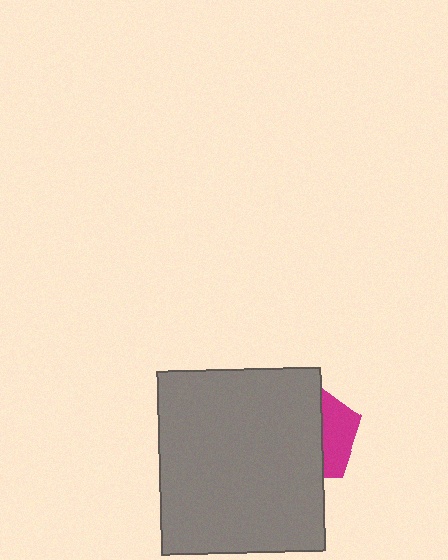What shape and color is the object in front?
The object in front is a gray rectangle.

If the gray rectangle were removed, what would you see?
You would see the complete magenta pentagon.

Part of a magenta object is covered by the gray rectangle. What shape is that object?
It is a pentagon.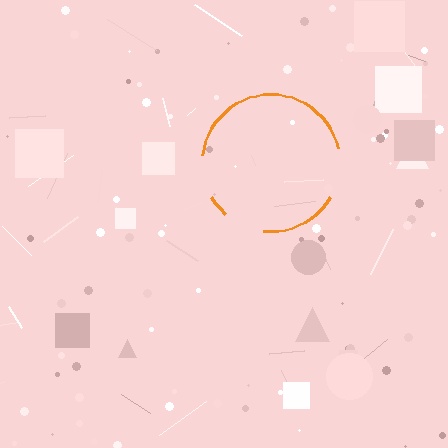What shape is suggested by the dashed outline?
The dashed outline suggests a circle.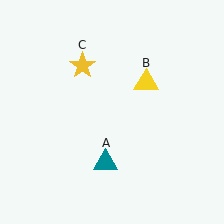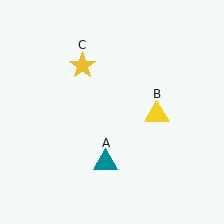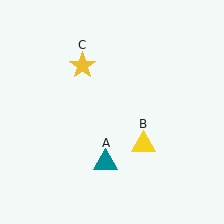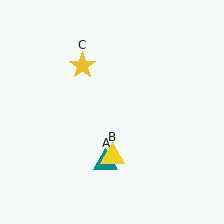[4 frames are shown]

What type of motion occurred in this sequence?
The yellow triangle (object B) rotated clockwise around the center of the scene.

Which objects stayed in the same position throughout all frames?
Teal triangle (object A) and yellow star (object C) remained stationary.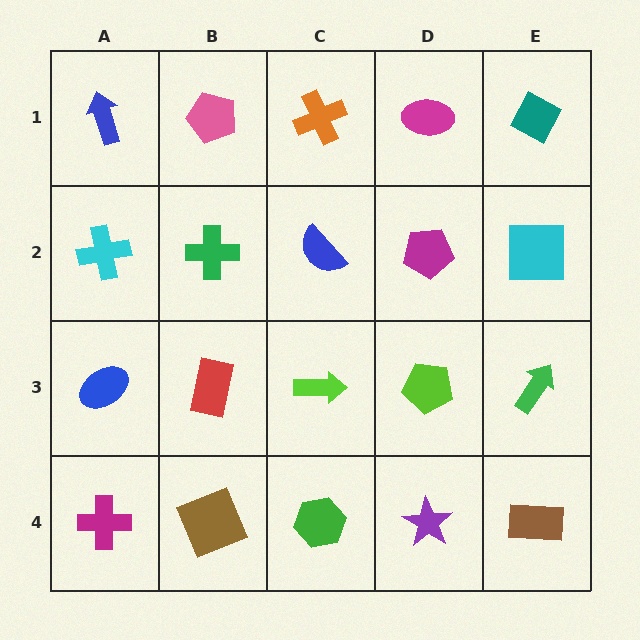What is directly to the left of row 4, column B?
A magenta cross.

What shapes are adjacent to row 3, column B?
A green cross (row 2, column B), a brown square (row 4, column B), a blue ellipse (row 3, column A), a lime arrow (row 3, column C).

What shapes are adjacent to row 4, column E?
A green arrow (row 3, column E), a purple star (row 4, column D).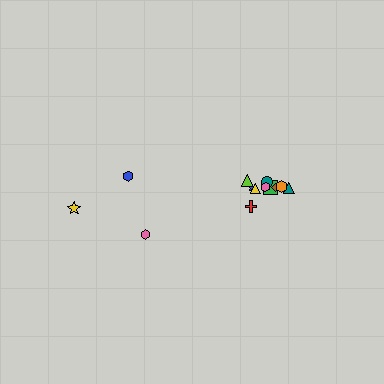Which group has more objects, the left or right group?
The right group.